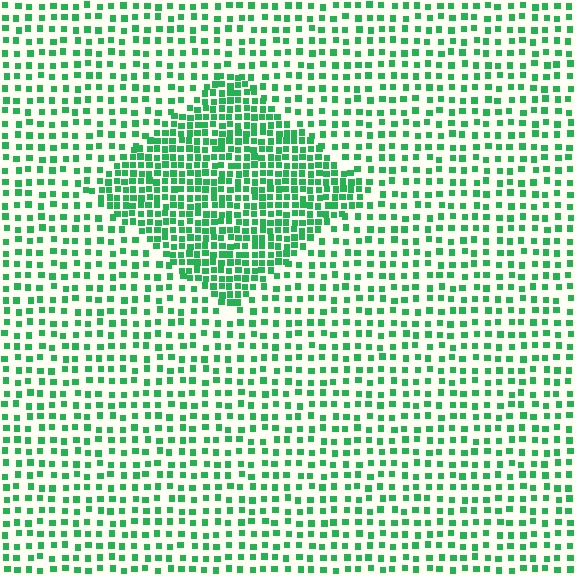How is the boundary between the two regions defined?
The boundary is defined by a change in element density (approximately 2.1x ratio). All elements are the same color, size, and shape.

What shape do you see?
I see a diamond.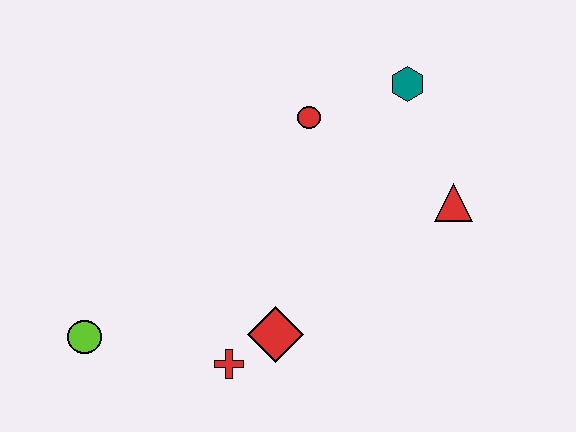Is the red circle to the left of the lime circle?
No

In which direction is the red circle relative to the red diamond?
The red circle is above the red diamond.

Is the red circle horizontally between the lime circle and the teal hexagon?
Yes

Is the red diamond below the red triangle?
Yes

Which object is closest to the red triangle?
The teal hexagon is closest to the red triangle.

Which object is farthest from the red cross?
The teal hexagon is farthest from the red cross.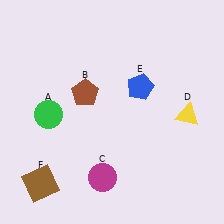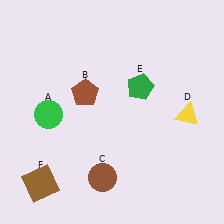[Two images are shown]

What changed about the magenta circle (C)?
In Image 1, C is magenta. In Image 2, it changed to brown.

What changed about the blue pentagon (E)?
In Image 1, E is blue. In Image 2, it changed to green.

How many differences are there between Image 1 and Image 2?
There are 2 differences between the two images.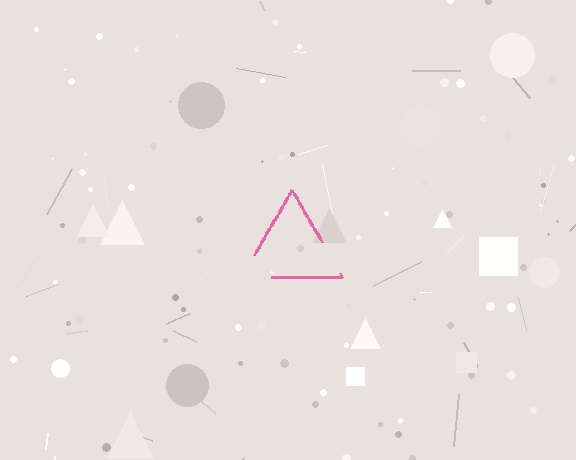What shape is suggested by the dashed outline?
The dashed outline suggests a triangle.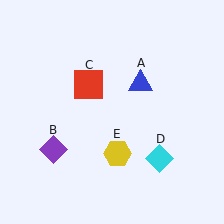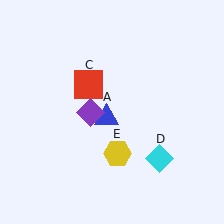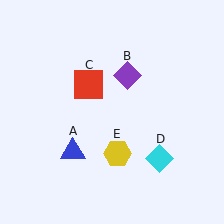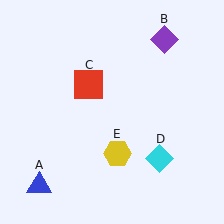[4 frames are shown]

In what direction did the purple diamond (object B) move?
The purple diamond (object B) moved up and to the right.